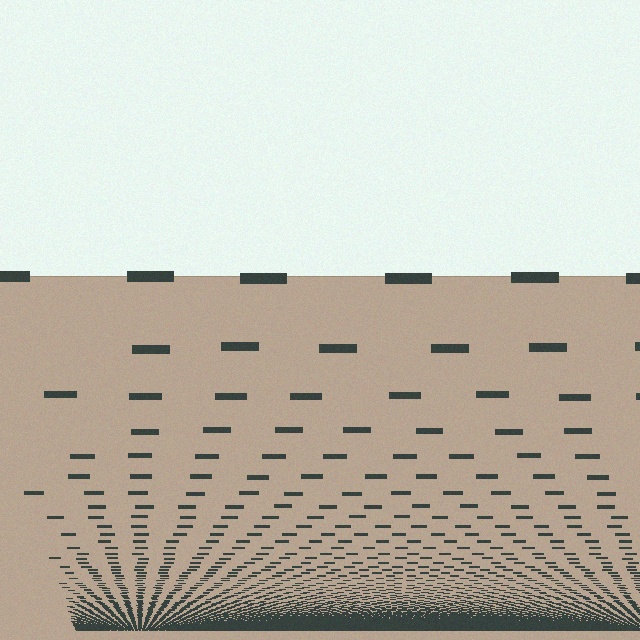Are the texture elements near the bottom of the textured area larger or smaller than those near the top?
Smaller. The gradient is inverted — elements near the bottom are smaller and denser.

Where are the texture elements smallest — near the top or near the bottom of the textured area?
Near the bottom.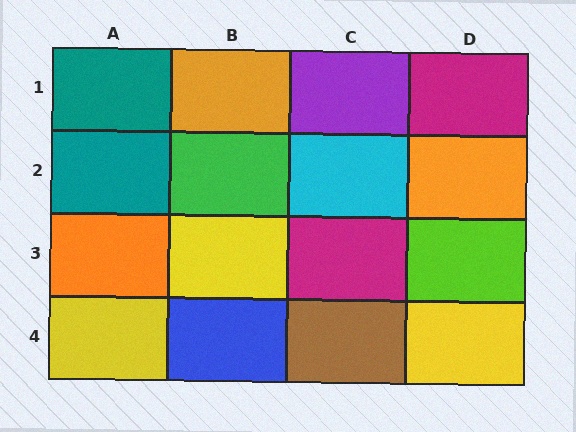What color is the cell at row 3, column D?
Lime.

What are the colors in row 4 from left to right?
Yellow, blue, brown, yellow.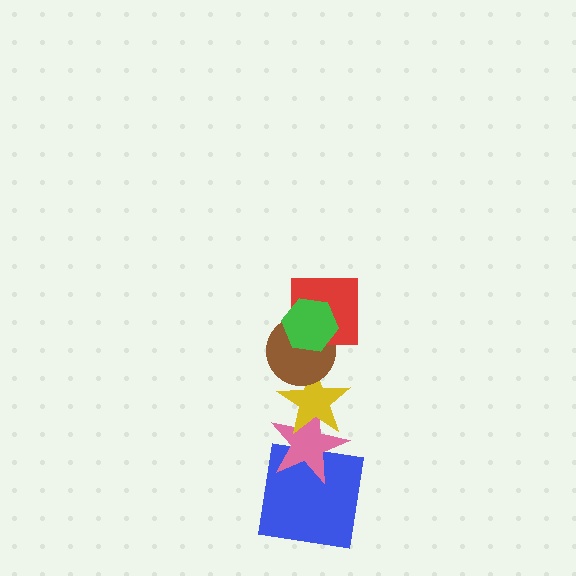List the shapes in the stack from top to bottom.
From top to bottom: the green hexagon, the red square, the brown circle, the yellow star, the pink star, the blue square.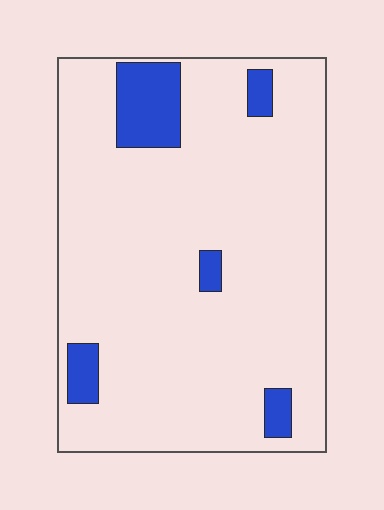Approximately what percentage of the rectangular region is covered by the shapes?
Approximately 10%.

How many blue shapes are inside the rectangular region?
5.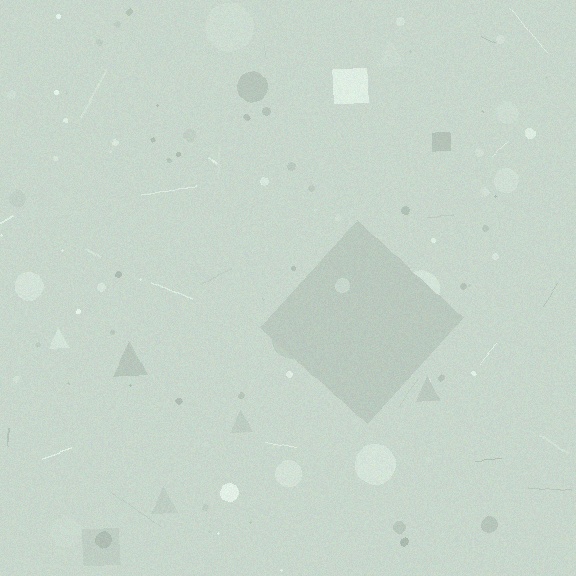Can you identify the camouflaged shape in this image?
The camouflaged shape is a diamond.